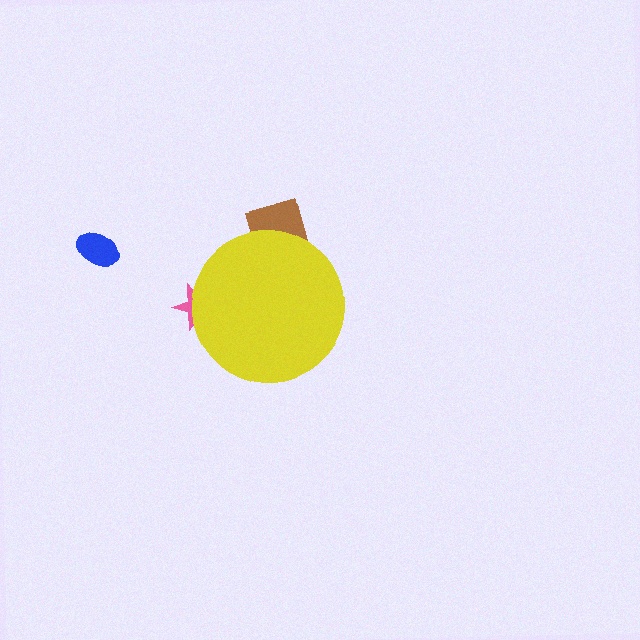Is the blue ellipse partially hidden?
No, the blue ellipse is fully visible.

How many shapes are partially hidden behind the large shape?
2 shapes are partially hidden.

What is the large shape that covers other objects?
A yellow circle.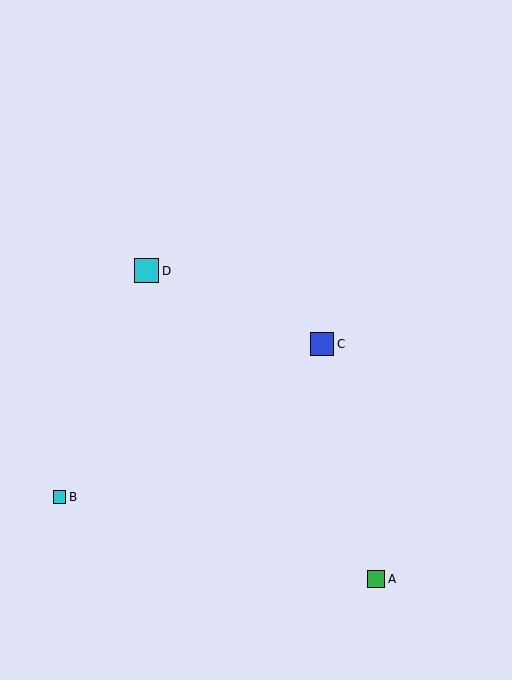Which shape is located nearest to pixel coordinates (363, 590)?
The green square (labeled A) at (376, 579) is nearest to that location.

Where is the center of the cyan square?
The center of the cyan square is at (60, 497).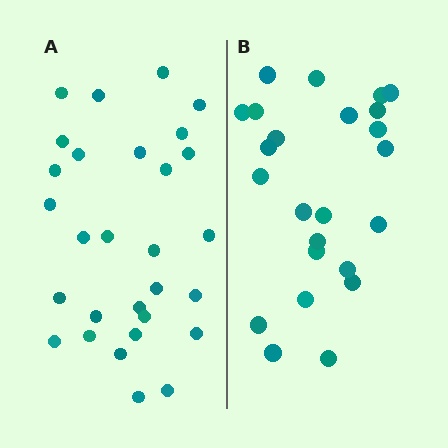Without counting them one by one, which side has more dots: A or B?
Region A (the left region) has more dots.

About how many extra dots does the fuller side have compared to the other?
Region A has about 5 more dots than region B.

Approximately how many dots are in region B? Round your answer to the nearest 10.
About 20 dots. (The exact count is 24, which rounds to 20.)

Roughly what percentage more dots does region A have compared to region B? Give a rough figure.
About 20% more.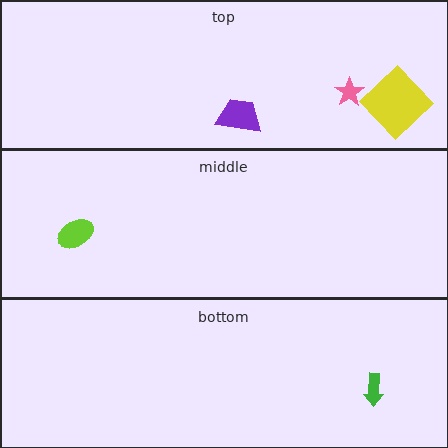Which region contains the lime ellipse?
The middle region.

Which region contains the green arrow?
The bottom region.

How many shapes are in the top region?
3.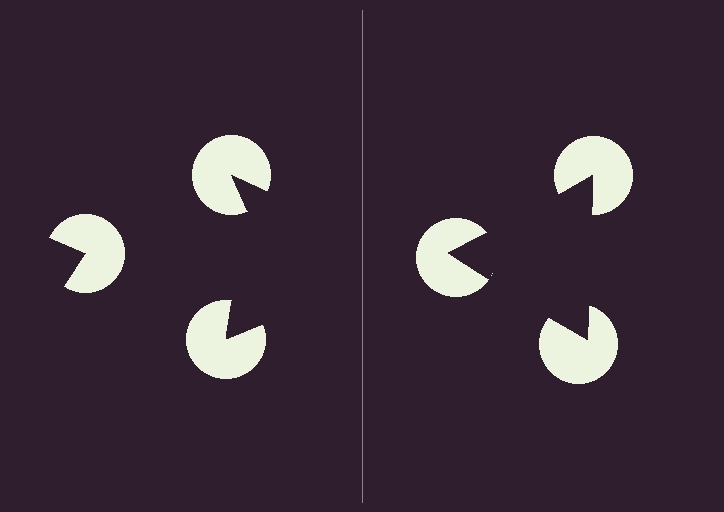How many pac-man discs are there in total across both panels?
6 — 3 on each side.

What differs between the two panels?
The pac-man discs are positioned identically on both sides; only the wedge orientations differ. On the right they align to a triangle; on the left they are misaligned.